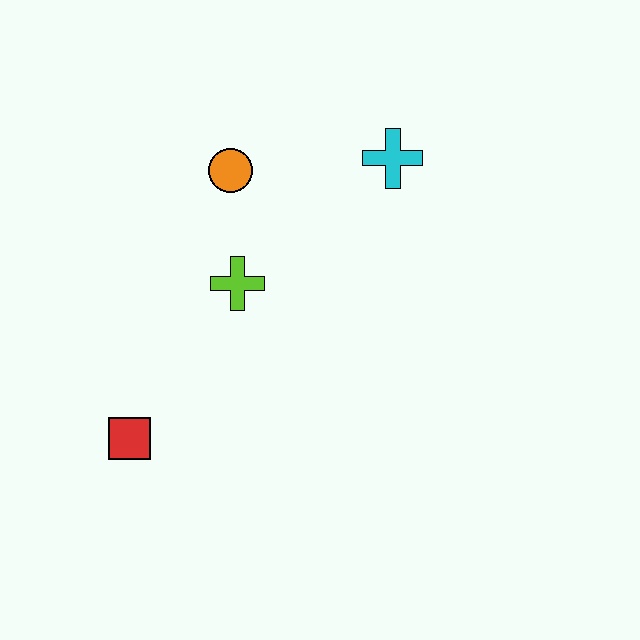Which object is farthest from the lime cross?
The cyan cross is farthest from the lime cross.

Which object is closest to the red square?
The lime cross is closest to the red square.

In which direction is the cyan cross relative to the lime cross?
The cyan cross is to the right of the lime cross.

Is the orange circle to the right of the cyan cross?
No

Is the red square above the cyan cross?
No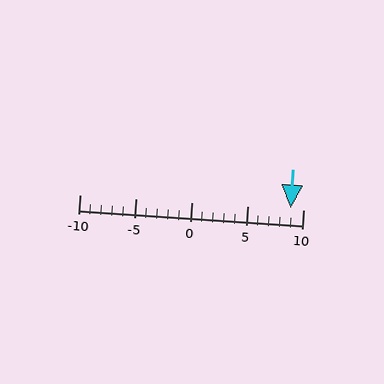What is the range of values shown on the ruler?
The ruler shows values from -10 to 10.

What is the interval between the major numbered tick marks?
The major tick marks are spaced 5 units apart.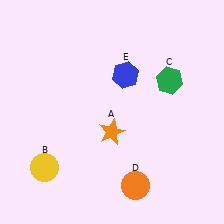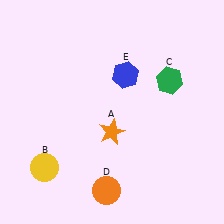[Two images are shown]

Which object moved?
The orange circle (D) moved left.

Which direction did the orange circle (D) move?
The orange circle (D) moved left.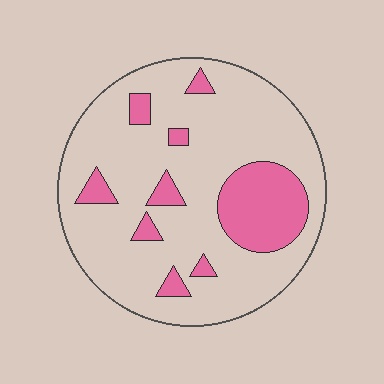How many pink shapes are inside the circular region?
9.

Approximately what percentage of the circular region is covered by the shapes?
Approximately 20%.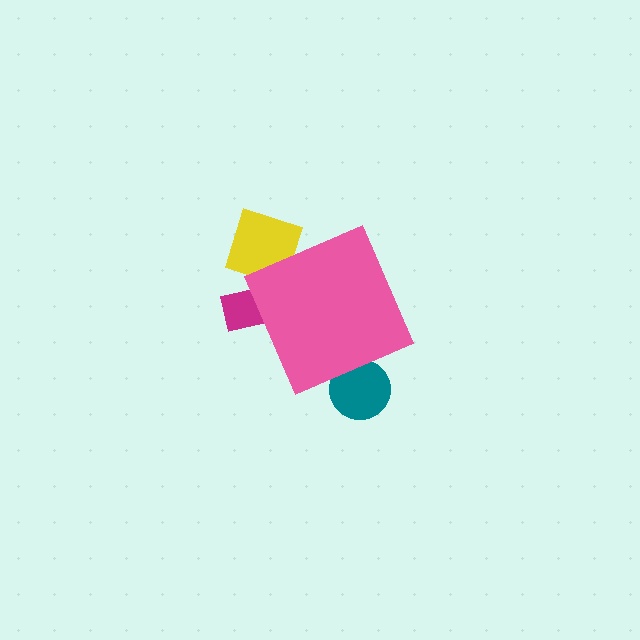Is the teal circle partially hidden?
Yes, the teal circle is partially hidden behind the pink diamond.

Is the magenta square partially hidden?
Yes, the magenta square is partially hidden behind the pink diamond.